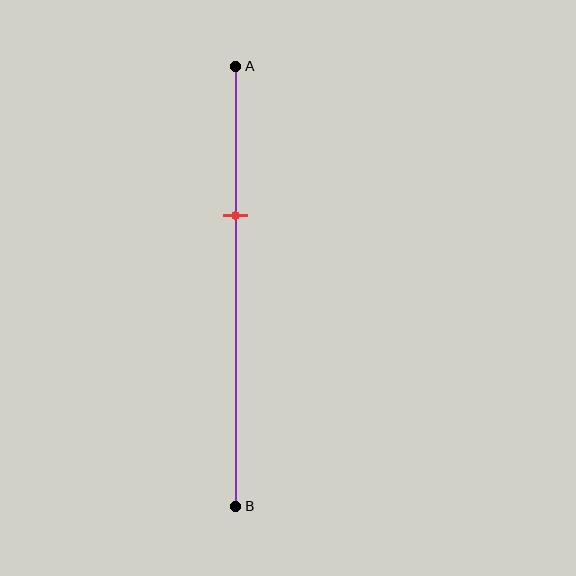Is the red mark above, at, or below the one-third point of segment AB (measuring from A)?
The red mark is approximately at the one-third point of segment AB.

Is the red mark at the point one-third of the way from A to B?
Yes, the mark is approximately at the one-third point.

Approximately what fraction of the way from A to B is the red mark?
The red mark is approximately 35% of the way from A to B.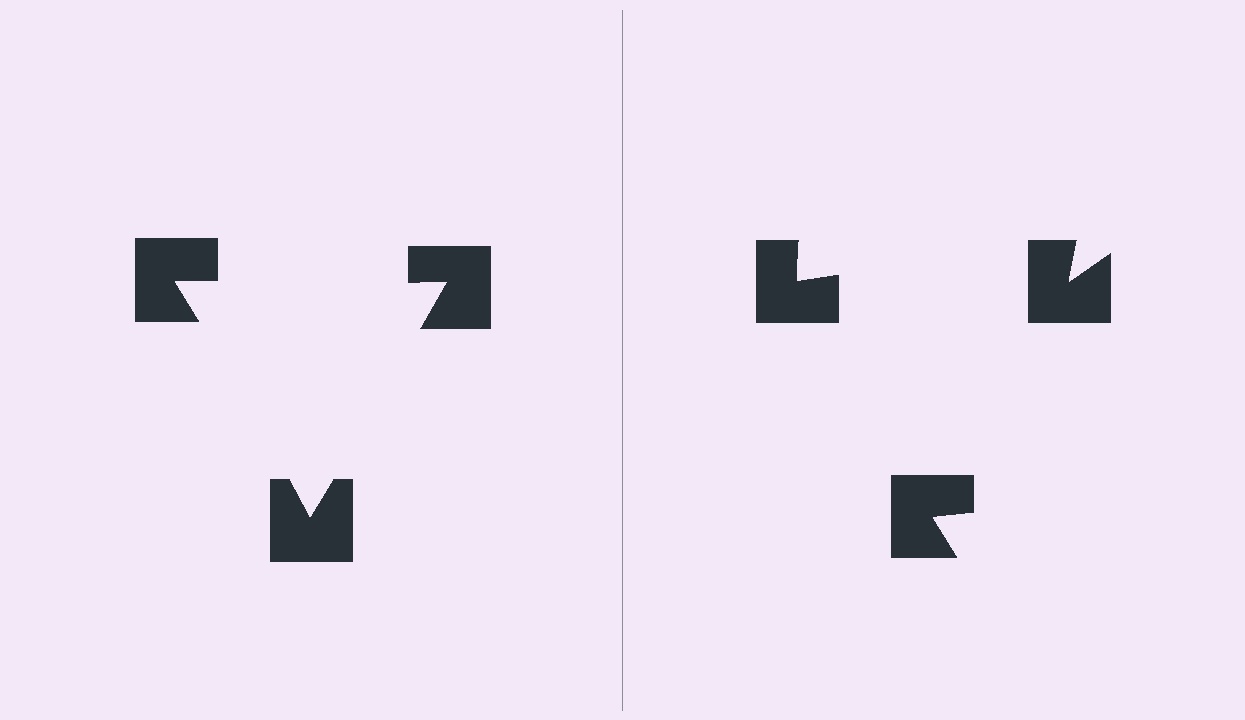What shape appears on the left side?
An illusory triangle.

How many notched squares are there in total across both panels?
6 — 3 on each side.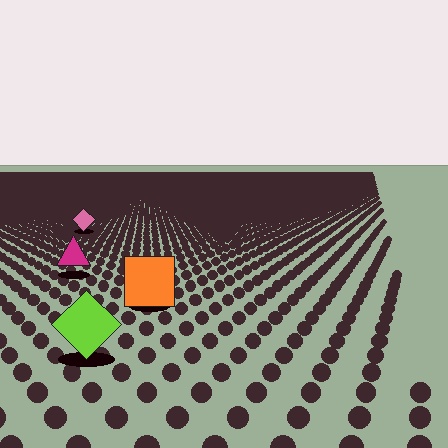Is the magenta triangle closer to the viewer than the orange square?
No. The orange square is closer — you can tell from the texture gradient: the ground texture is coarser near it.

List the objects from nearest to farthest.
From nearest to farthest: the lime diamond, the orange square, the magenta triangle, the pink diamond.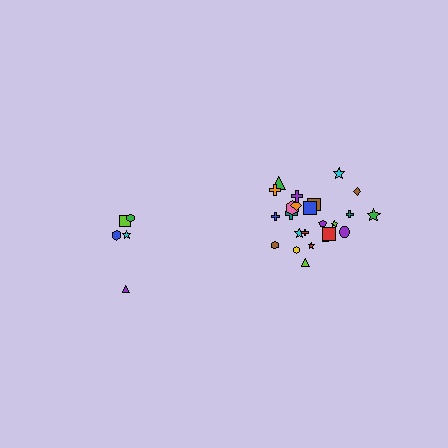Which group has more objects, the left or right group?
The right group.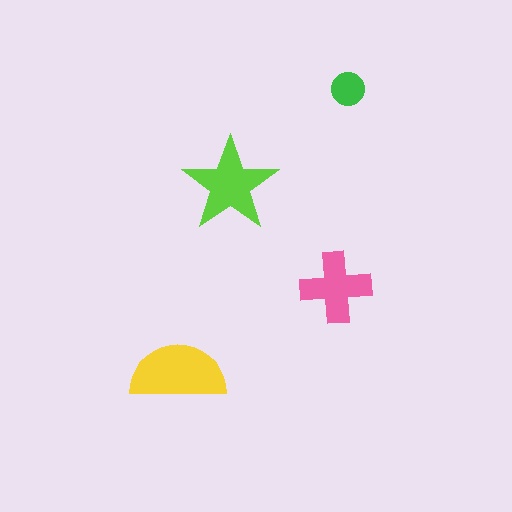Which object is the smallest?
The green circle.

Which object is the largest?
The yellow semicircle.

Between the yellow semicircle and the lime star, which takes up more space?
The yellow semicircle.